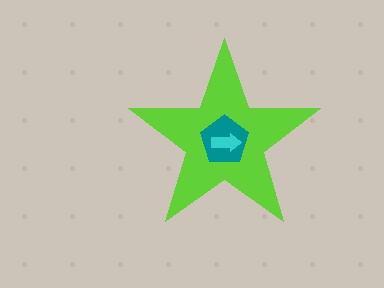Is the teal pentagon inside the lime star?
Yes.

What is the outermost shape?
The lime star.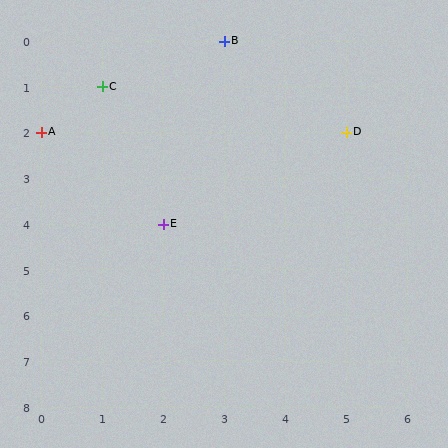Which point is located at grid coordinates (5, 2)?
Point D is at (5, 2).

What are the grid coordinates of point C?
Point C is at grid coordinates (1, 1).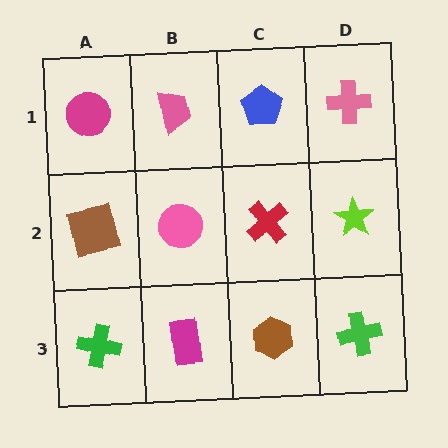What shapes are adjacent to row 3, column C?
A red cross (row 2, column C), a magenta rectangle (row 3, column B), a green cross (row 3, column D).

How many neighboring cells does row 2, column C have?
4.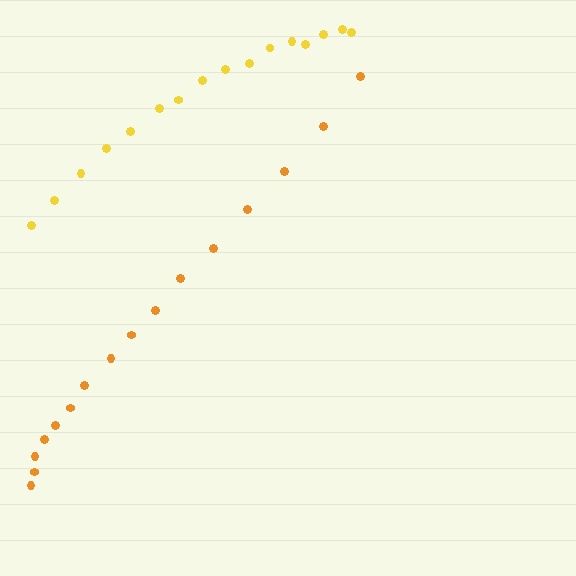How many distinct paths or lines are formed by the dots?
There are 2 distinct paths.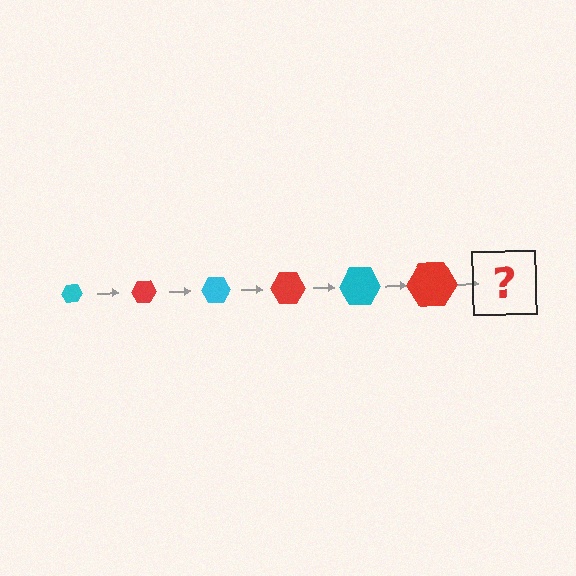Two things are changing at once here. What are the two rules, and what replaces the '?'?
The two rules are that the hexagon grows larger each step and the color cycles through cyan and red. The '?' should be a cyan hexagon, larger than the previous one.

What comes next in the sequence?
The next element should be a cyan hexagon, larger than the previous one.